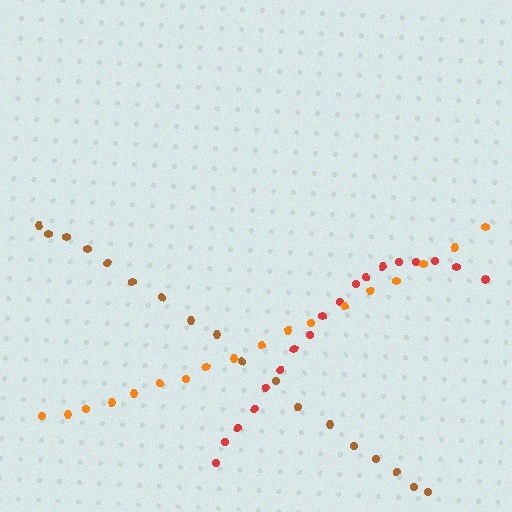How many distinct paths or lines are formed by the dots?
There are 3 distinct paths.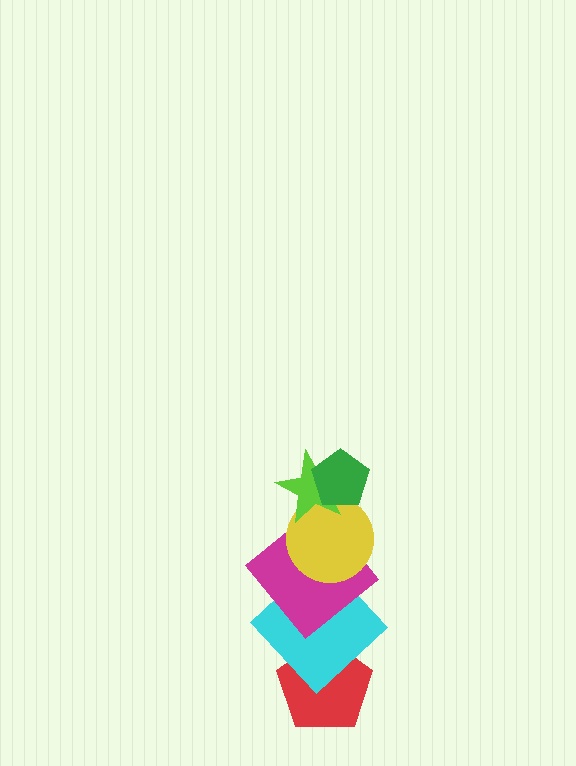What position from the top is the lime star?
The lime star is 2nd from the top.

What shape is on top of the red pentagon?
The cyan diamond is on top of the red pentagon.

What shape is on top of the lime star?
The green pentagon is on top of the lime star.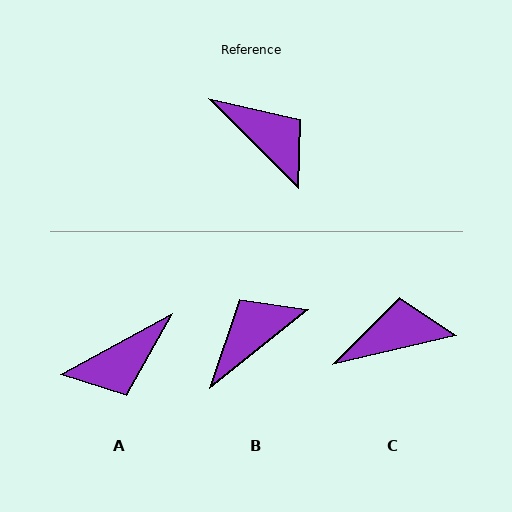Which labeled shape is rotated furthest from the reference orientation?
A, about 107 degrees away.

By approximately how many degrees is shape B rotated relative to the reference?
Approximately 83 degrees counter-clockwise.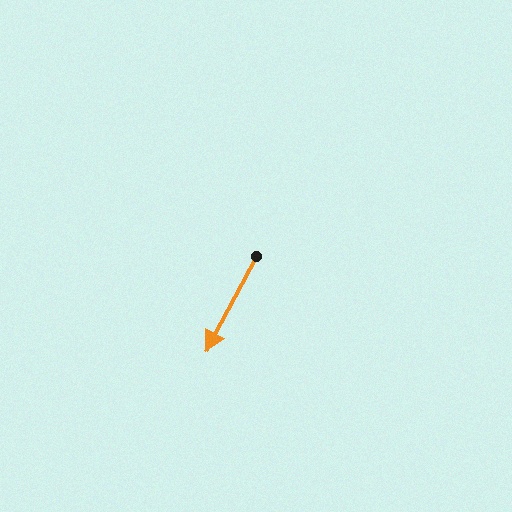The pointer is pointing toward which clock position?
Roughly 7 o'clock.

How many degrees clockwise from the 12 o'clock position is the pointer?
Approximately 208 degrees.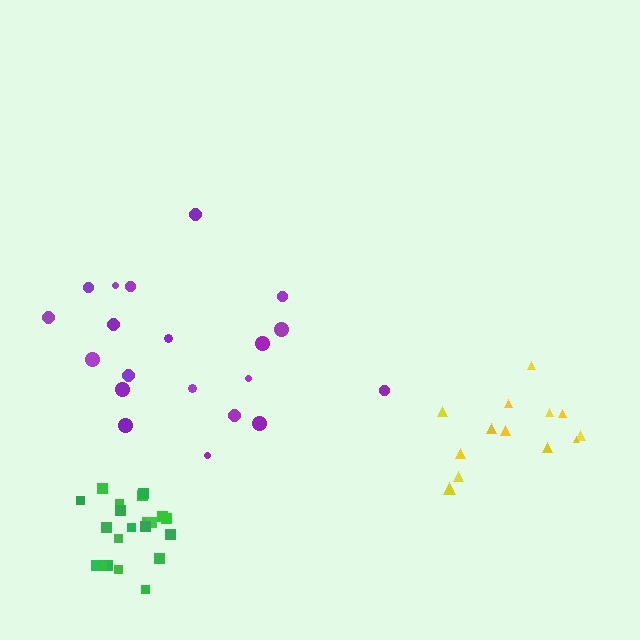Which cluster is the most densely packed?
Green.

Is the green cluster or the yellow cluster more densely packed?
Green.